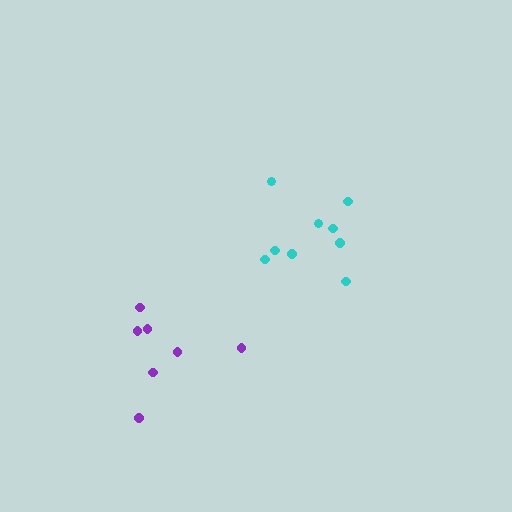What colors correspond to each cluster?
The clusters are colored: cyan, purple.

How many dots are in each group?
Group 1: 9 dots, Group 2: 7 dots (16 total).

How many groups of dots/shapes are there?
There are 2 groups.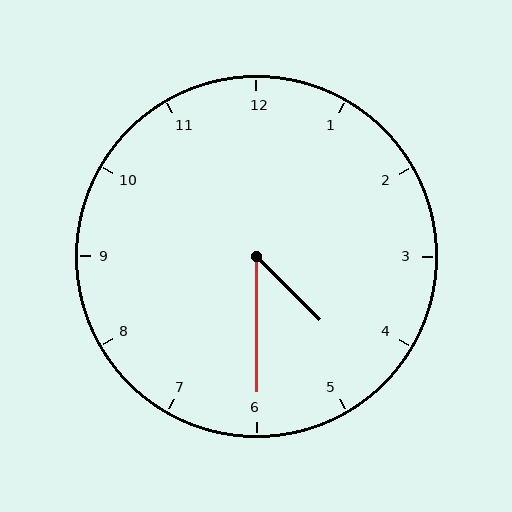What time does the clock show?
4:30.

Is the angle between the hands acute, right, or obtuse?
It is acute.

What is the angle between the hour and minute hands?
Approximately 45 degrees.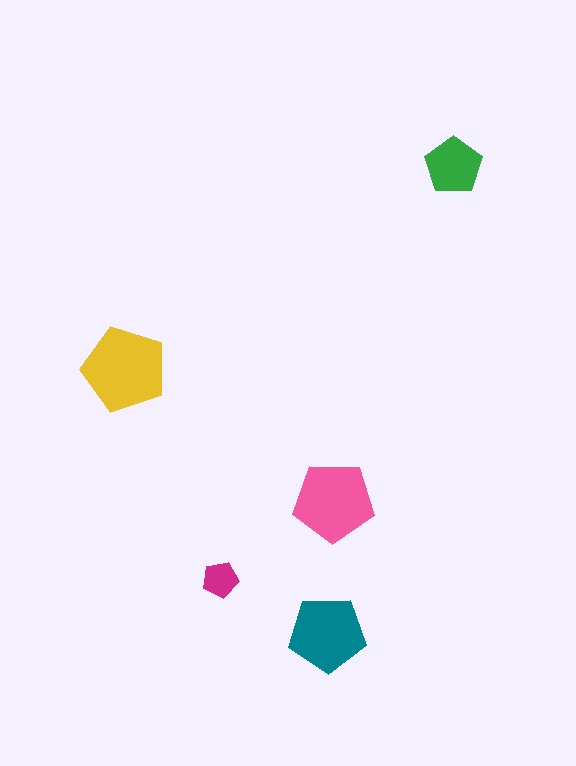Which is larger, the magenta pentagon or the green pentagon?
The green one.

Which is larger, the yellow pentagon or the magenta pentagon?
The yellow one.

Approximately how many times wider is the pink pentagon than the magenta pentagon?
About 2.5 times wider.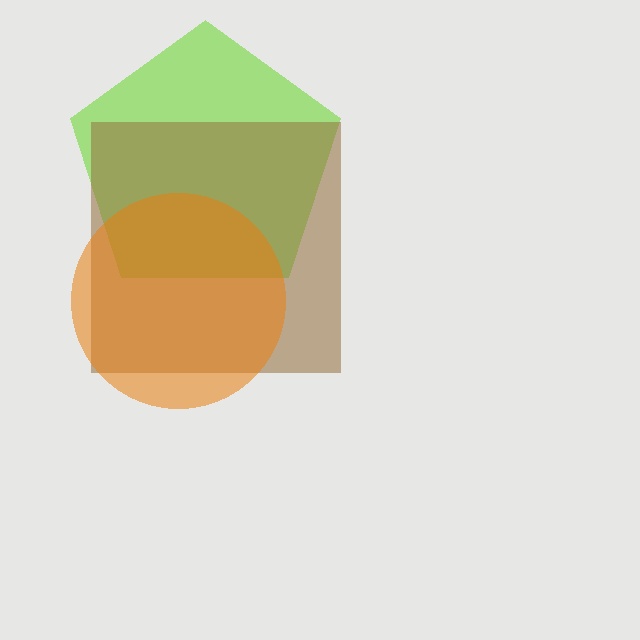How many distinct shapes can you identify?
There are 3 distinct shapes: a lime pentagon, a brown square, an orange circle.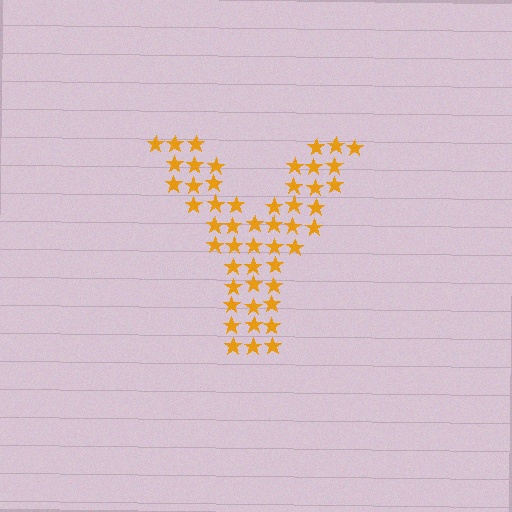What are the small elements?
The small elements are stars.